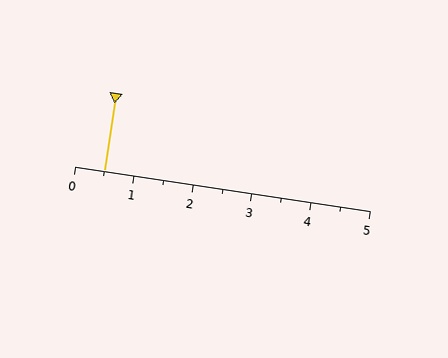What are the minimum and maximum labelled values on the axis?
The axis runs from 0 to 5.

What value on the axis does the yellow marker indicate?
The marker indicates approximately 0.5.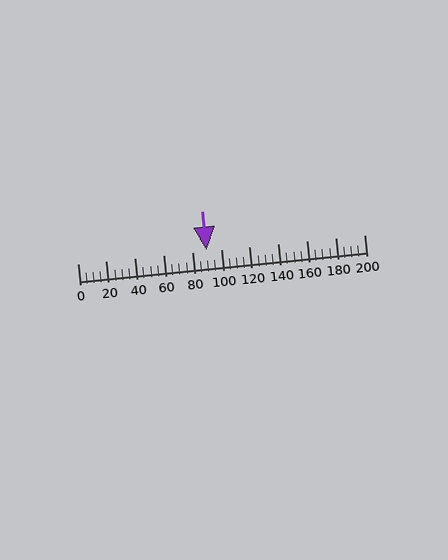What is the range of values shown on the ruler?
The ruler shows values from 0 to 200.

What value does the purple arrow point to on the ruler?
The purple arrow points to approximately 90.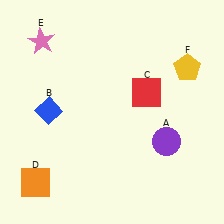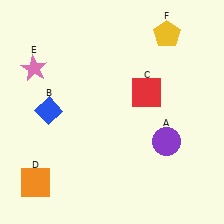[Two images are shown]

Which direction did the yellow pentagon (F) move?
The yellow pentagon (F) moved up.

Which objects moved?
The objects that moved are: the pink star (E), the yellow pentagon (F).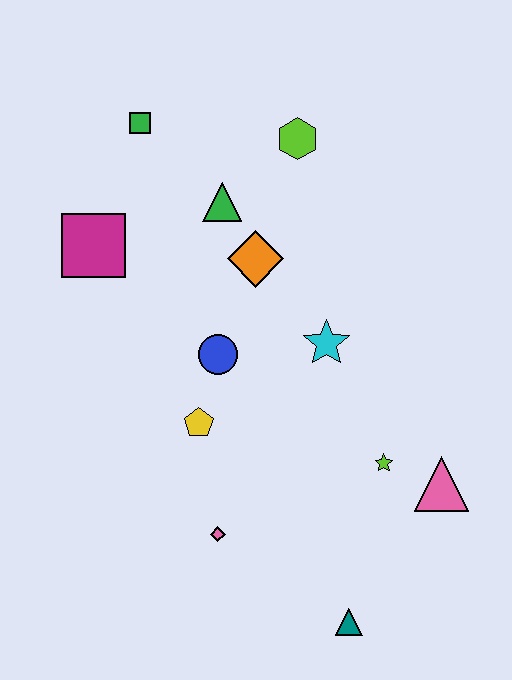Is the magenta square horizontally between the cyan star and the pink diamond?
No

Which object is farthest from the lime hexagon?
The teal triangle is farthest from the lime hexagon.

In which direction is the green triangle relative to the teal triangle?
The green triangle is above the teal triangle.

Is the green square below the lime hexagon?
No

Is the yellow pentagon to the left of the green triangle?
Yes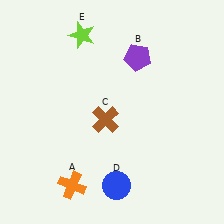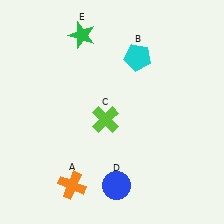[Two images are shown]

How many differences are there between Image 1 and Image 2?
There are 3 differences between the two images.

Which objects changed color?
B changed from purple to cyan. C changed from brown to lime. E changed from lime to green.